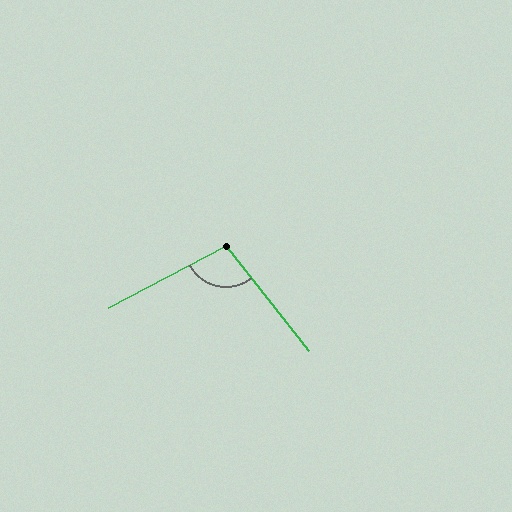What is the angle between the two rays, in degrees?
Approximately 100 degrees.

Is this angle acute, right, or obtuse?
It is obtuse.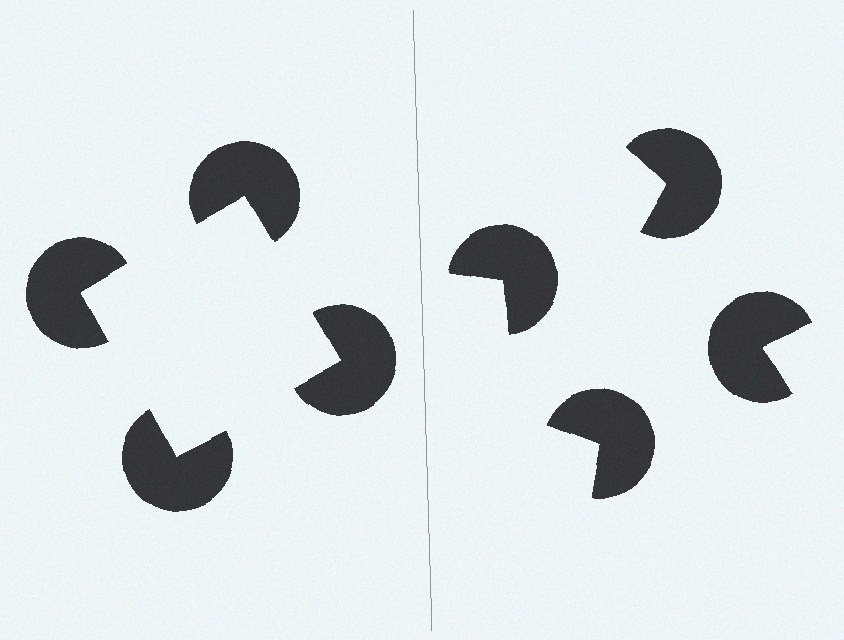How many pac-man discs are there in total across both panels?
8 — 4 on each side.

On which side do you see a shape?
An illusory square appears on the left side. On the right side the wedge cuts are rotated, so no coherent shape forms.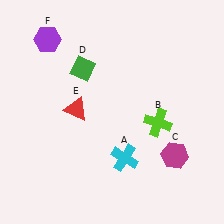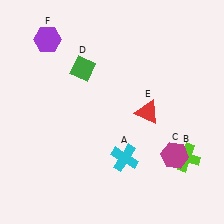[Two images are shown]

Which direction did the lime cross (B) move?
The lime cross (B) moved down.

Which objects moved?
The objects that moved are: the lime cross (B), the red triangle (E).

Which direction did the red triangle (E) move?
The red triangle (E) moved right.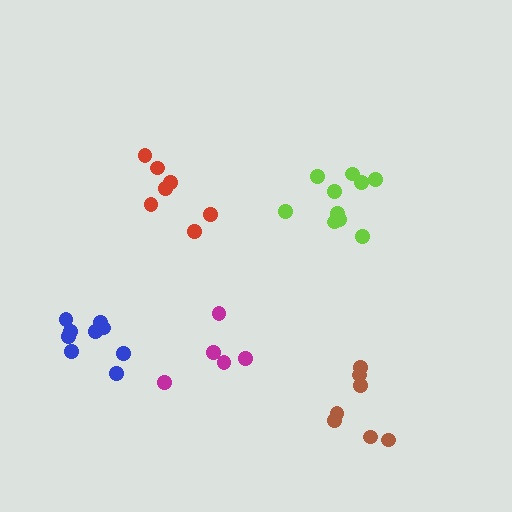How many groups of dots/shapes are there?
There are 5 groups.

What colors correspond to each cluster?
The clusters are colored: blue, magenta, lime, red, brown.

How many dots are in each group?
Group 1: 9 dots, Group 2: 5 dots, Group 3: 10 dots, Group 4: 7 dots, Group 5: 7 dots (38 total).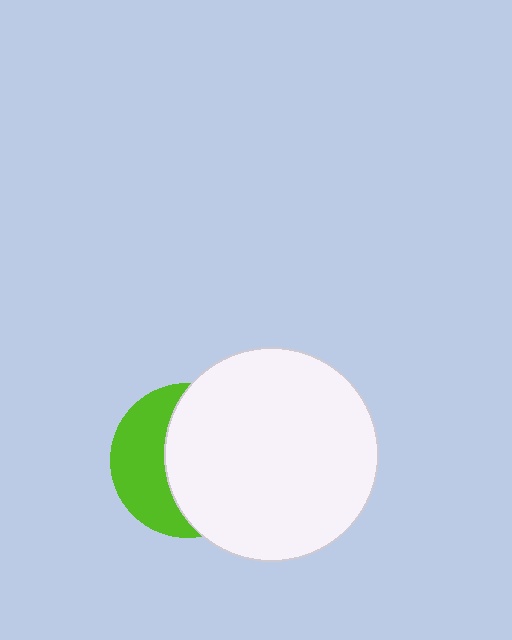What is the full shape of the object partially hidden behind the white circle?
The partially hidden object is a lime circle.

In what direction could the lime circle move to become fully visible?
The lime circle could move left. That would shift it out from behind the white circle entirely.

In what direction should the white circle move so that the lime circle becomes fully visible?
The white circle should move right. That is the shortest direction to clear the overlap and leave the lime circle fully visible.